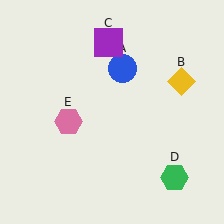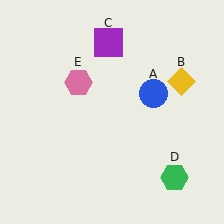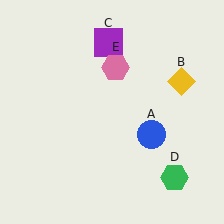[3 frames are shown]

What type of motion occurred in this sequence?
The blue circle (object A), pink hexagon (object E) rotated clockwise around the center of the scene.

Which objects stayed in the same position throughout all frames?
Yellow diamond (object B) and purple square (object C) and green hexagon (object D) remained stationary.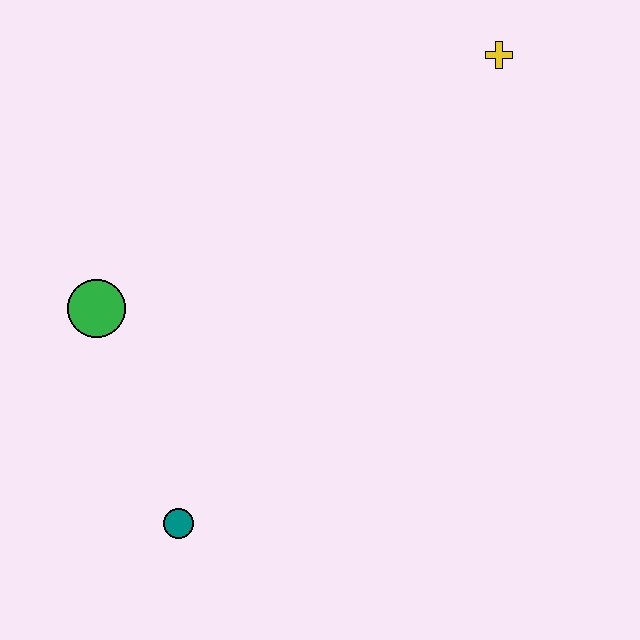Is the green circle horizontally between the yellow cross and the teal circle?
No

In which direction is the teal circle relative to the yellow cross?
The teal circle is below the yellow cross.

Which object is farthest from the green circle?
The yellow cross is farthest from the green circle.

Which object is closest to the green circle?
The teal circle is closest to the green circle.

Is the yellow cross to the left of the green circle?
No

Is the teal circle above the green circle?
No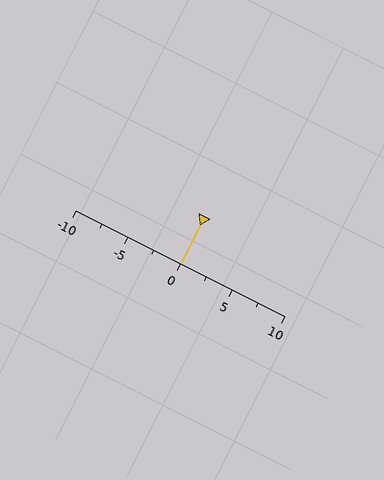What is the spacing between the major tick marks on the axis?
The major ticks are spaced 5 apart.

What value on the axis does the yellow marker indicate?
The marker indicates approximately 0.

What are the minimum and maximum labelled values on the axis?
The axis runs from -10 to 10.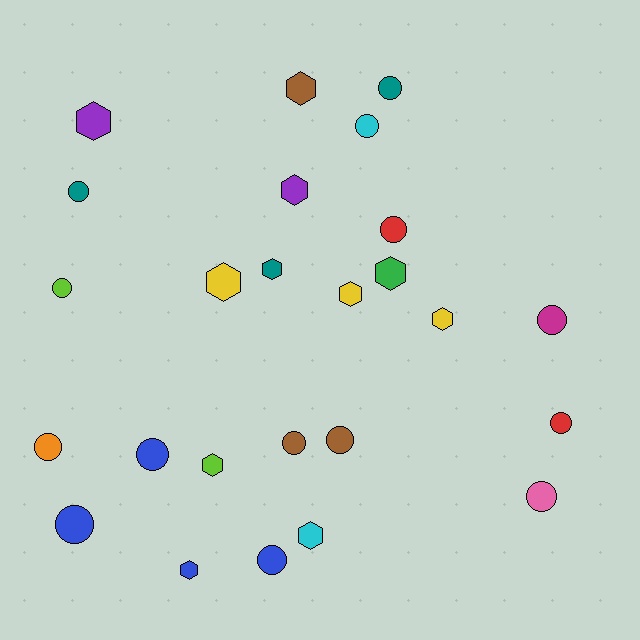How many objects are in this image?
There are 25 objects.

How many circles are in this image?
There are 14 circles.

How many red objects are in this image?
There are 2 red objects.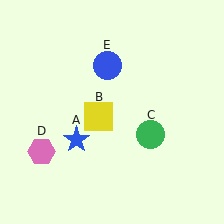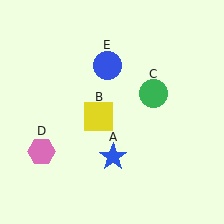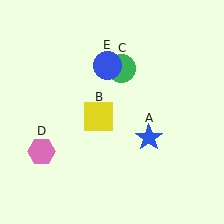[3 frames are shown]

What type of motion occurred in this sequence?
The blue star (object A), green circle (object C) rotated counterclockwise around the center of the scene.